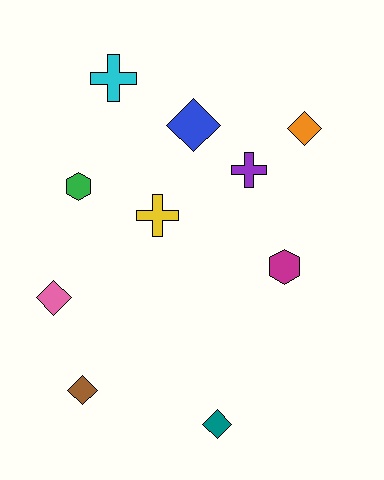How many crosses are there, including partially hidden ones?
There are 3 crosses.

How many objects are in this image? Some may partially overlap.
There are 10 objects.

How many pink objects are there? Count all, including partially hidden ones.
There is 1 pink object.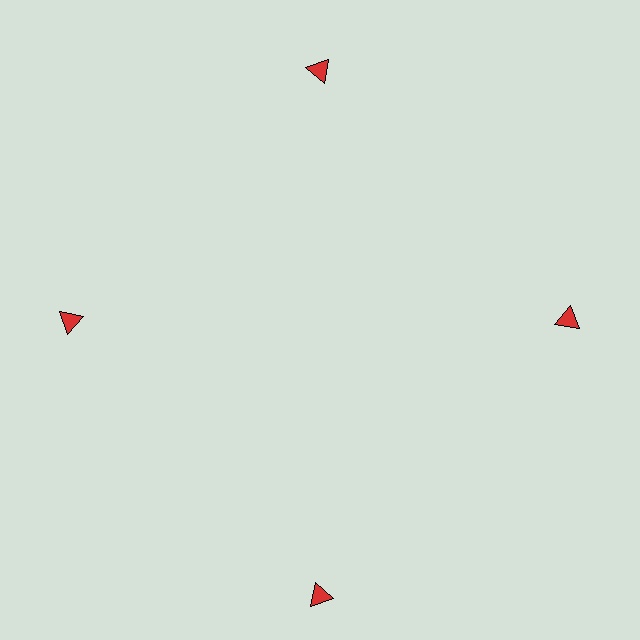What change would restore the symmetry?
The symmetry would be restored by moving it inward, back onto the ring so that all 4 triangles sit at equal angles and equal distance from the center.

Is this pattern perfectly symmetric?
No. The 4 red triangles are arranged in a ring, but one element near the 6 o'clock position is pushed outward from the center, breaking the 4-fold rotational symmetry.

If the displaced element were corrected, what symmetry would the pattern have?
It would have 4-fold rotational symmetry — the pattern would map onto itself every 90 degrees.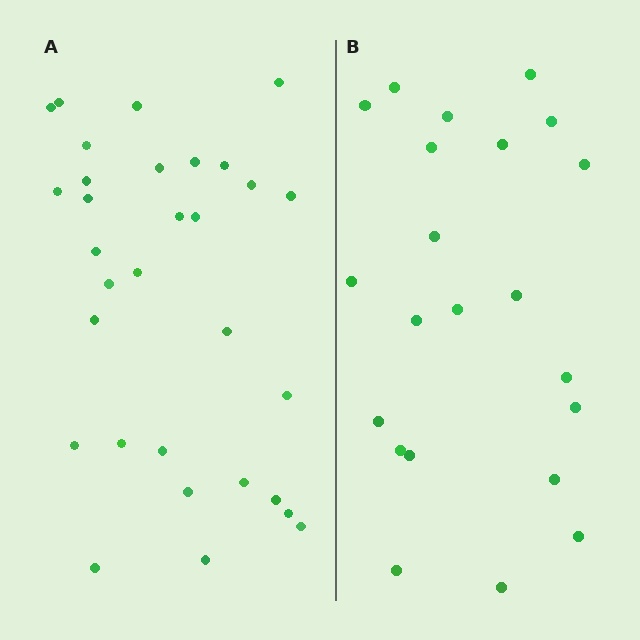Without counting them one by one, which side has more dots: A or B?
Region A (the left region) has more dots.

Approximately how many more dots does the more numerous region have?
Region A has roughly 8 or so more dots than region B.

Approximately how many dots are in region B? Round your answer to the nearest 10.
About 20 dots. (The exact count is 22, which rounds to 20.)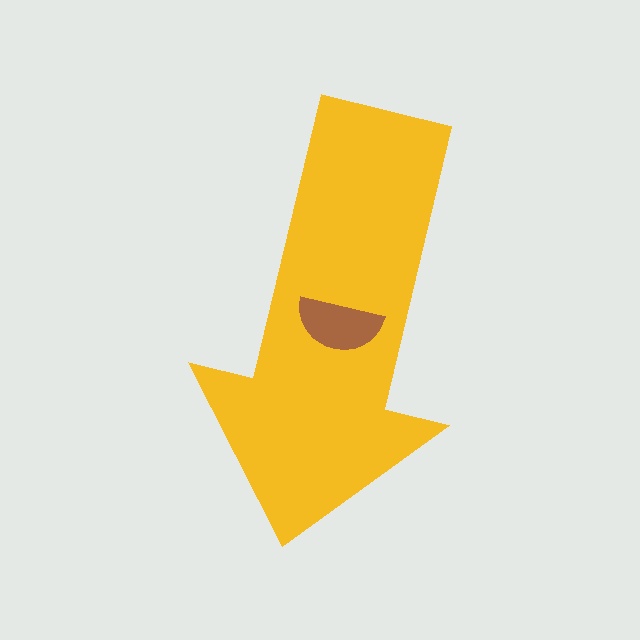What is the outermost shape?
The yellow arrow.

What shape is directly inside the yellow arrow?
The brown semicircle.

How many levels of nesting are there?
2.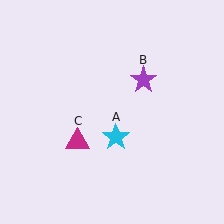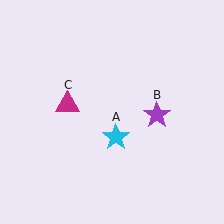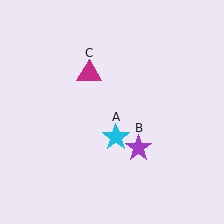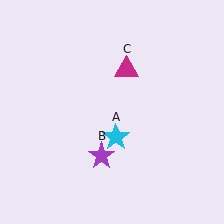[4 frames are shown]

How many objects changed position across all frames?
2 objects changed position: purple star (object B), magenta triangle (object C).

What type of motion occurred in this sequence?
The purple star (object B), magenta triangle (object C) rotated clockwise around the center of the scene.